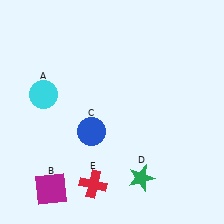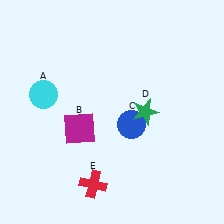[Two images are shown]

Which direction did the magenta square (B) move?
The magenta square (B) moved up.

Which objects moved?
The objects that moved are: the magenta square (B), the blue circle (C), the green star (D).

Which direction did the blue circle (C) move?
The blue circle (C) moved right.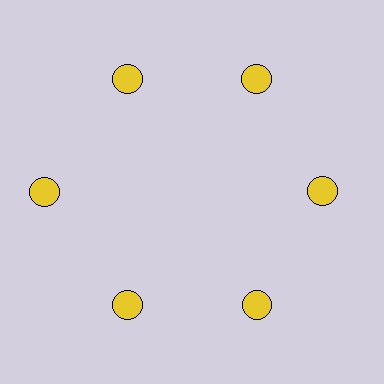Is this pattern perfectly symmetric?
No. The 6 yellow circles are arranged in a ring, but one element near the 9 o'clock position is pushed outward from the center, breaking the 6-fold rotational symmetry.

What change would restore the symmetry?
The symmetry would be restored by moving it inward, back onto the ring so that all 6 circles sit at equal angles and equal distance from the center.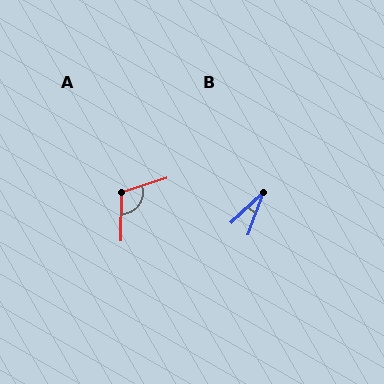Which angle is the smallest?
B, at approximately 26 degrees.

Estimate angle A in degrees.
Approximately 109 degrees.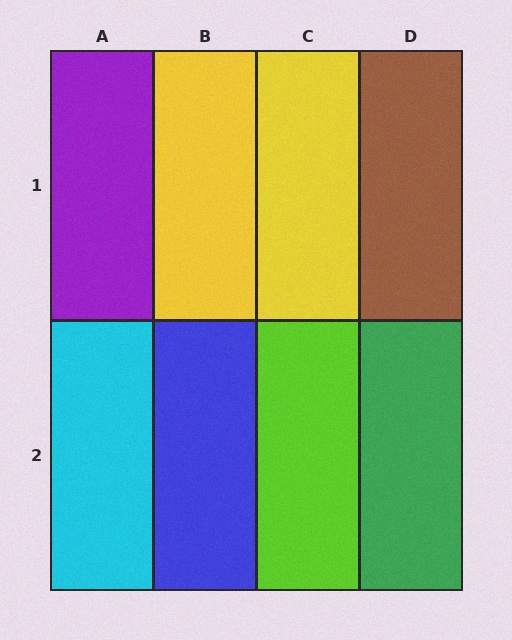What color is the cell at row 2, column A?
Cyan.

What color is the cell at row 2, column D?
Green.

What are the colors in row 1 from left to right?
Purple, yellow, yellow, brown.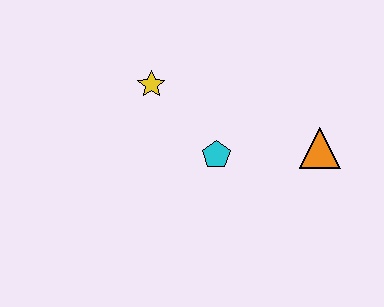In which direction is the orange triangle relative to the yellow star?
The orange triangle is to the right of the yellow star.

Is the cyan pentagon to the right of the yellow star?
Yes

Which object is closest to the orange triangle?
The cyan pentagon is closest to the orange triangle.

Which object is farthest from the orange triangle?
The yellow star is farthest from the orange triangle.